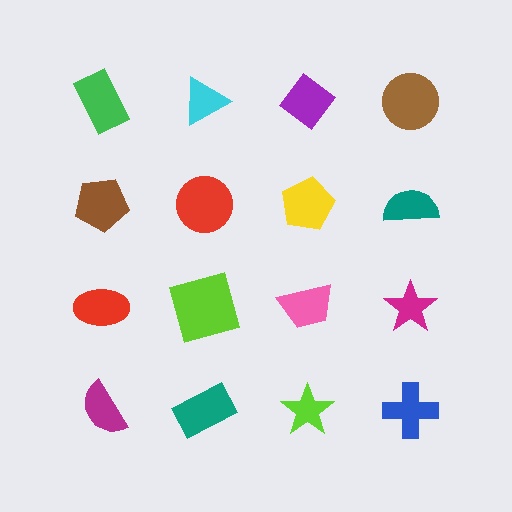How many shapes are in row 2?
4 shapes.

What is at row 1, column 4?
A brown circle.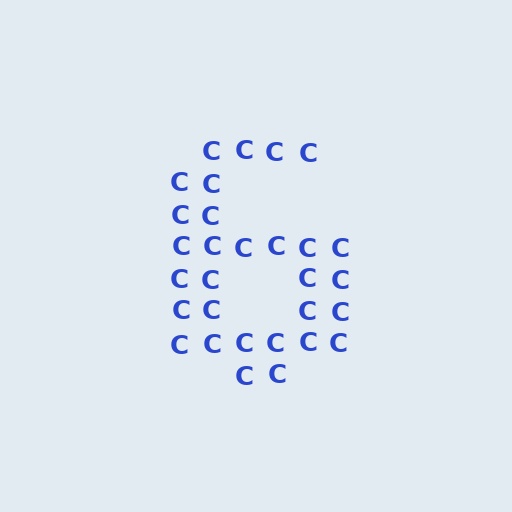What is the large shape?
The large shape is the digit 6.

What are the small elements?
The small elements are letter C's.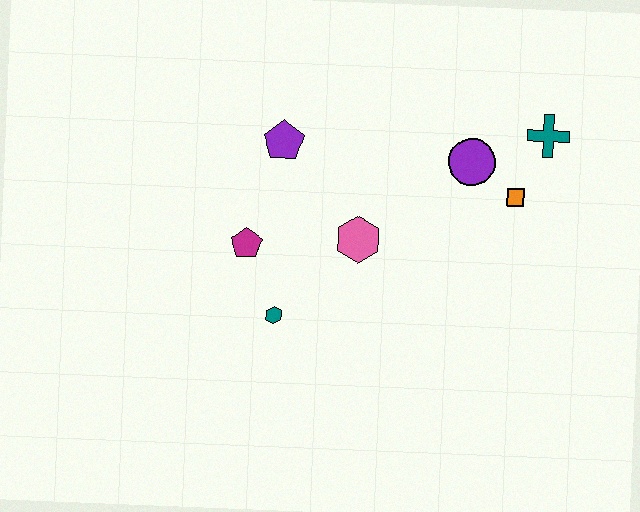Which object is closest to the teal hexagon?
The magenta pentagon is closest to the teal hexagon.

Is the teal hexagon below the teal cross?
Yes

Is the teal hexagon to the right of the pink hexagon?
No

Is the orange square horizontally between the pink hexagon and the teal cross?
Yes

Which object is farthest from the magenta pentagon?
The teal cross is farthest from the magenta pentagon.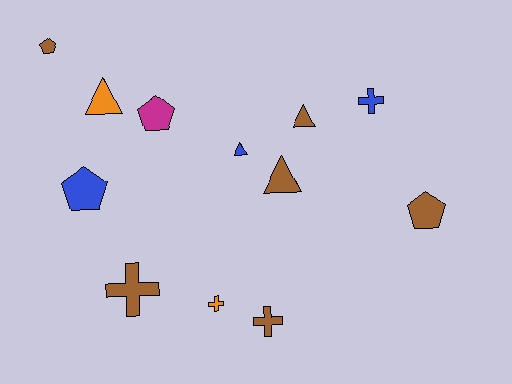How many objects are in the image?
There are 12 objects.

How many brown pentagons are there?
There are 2 brown pentagons.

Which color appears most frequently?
Brown, with 6 objects.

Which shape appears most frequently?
Pentagon, with 4 objects.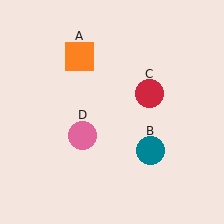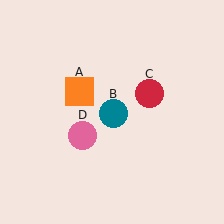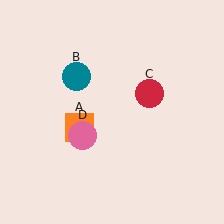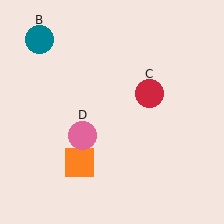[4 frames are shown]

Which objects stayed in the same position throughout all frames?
Red circle (object C) and pink circle (object D) remained stationary.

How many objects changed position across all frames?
2 objects changed position: orange square (object A), teal circle (object B).